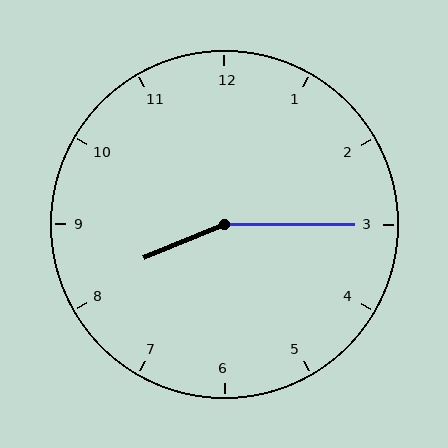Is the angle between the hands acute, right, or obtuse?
It is obtuse.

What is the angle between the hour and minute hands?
Approximately 158 degrees.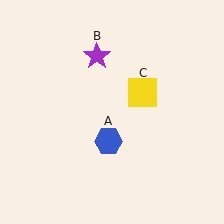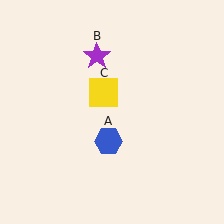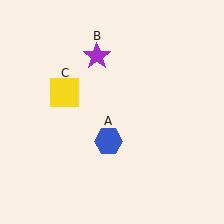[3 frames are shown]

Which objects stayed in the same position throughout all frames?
Blue hexagon (object A) and purple star (object B) remained stationary.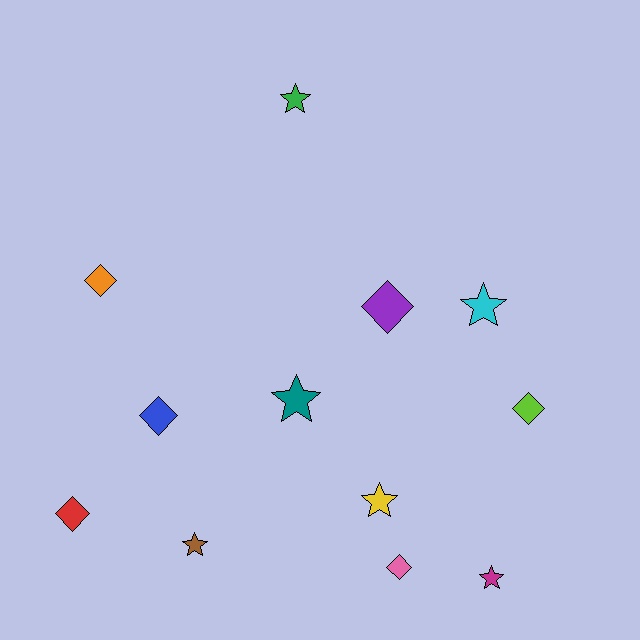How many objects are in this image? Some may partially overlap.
There are 12 objects.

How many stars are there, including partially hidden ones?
There are 6 stars.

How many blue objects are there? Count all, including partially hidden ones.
There is 1 blue object.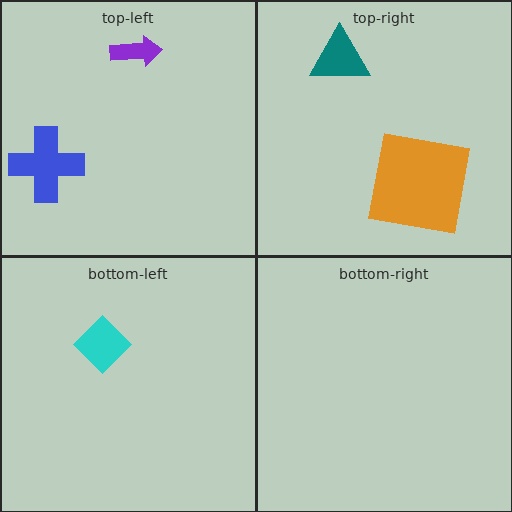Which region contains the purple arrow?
The top-left region.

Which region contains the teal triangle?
The top-right region.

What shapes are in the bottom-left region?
The cyan diamond.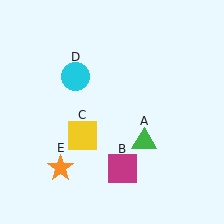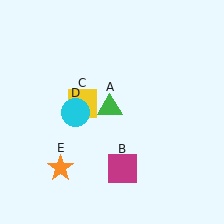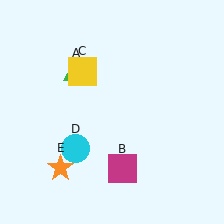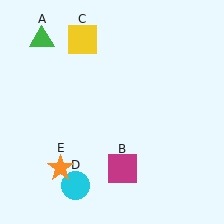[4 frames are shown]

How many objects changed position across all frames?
3 objects changed position: green triangle (object A), yellow square (object C), cyan circle (object D).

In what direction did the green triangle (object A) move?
The green triangle (object A) moved up and to the left.